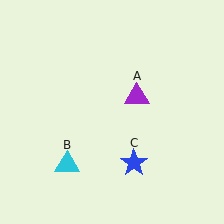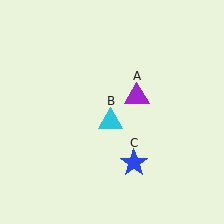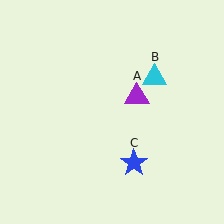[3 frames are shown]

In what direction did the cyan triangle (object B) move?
The cyan triangle (object B) moved up and to the right.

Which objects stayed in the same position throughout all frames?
Purple triangle (object A) and blue star (object C) remained stationary.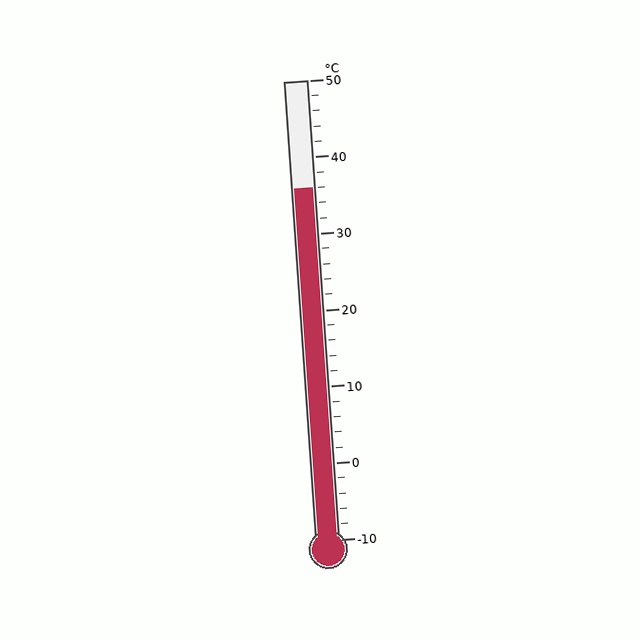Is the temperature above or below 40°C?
The temperature is below 40°C.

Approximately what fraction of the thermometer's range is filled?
The thermometer is filled to approximately 75% of its range.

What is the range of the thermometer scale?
The thermometer scale ranges from -10°C to 50°C.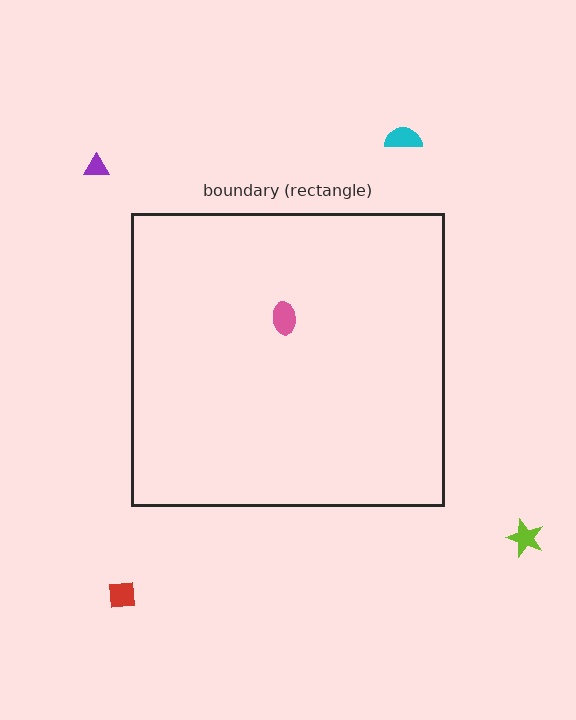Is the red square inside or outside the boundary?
Outside.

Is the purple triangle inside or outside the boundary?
Outside.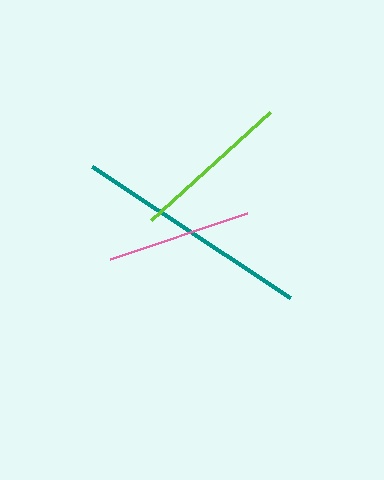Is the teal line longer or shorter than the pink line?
The teal line is longer than the pink line.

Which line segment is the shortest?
The pink line is the shortest at approximately 145 pixels.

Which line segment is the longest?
The teal line is the longest at approximately 238 pixels.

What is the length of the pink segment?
The pink segment is approximately 145 pixels long.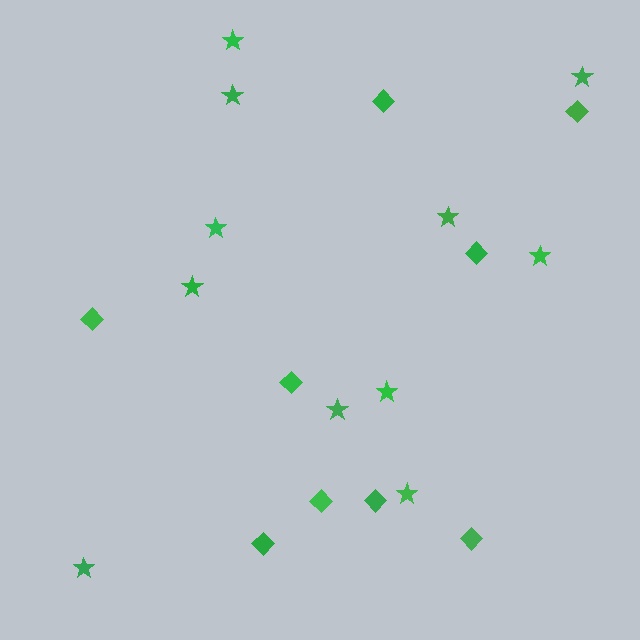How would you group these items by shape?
There are 2 groups: one group of stars (11) and one group of diamonds (9).